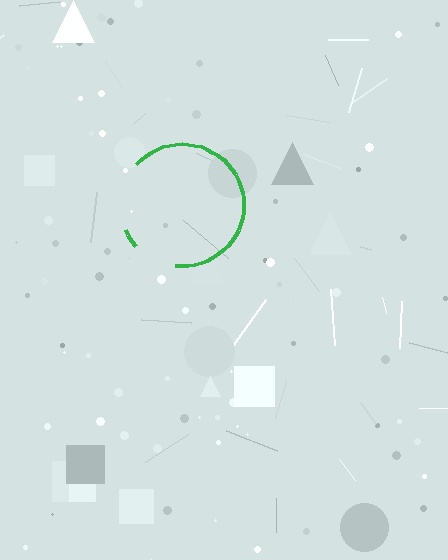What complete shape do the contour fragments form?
The contour fragments form a circle.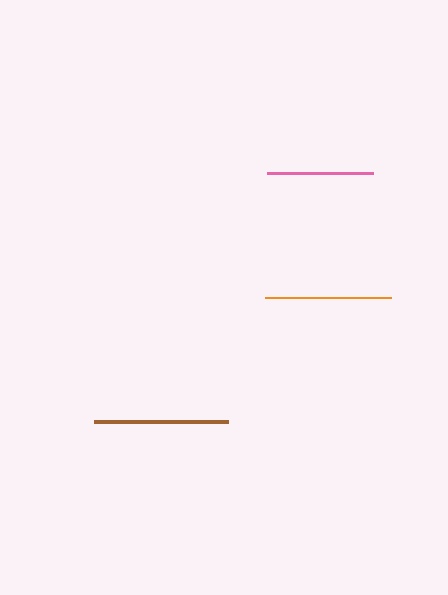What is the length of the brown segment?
The brown segment is approximately 134 pixels long.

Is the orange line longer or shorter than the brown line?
The brown line is longer than the orange line.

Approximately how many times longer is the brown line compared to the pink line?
The brown line is approximately 1.3 times the length of the pink line.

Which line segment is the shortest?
The pink line is the shortest at approximately 106 pixels.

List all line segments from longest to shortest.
From longest to shortest: brown, orange, pink.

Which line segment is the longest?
The brown line is the longest at approximately 134 pixels.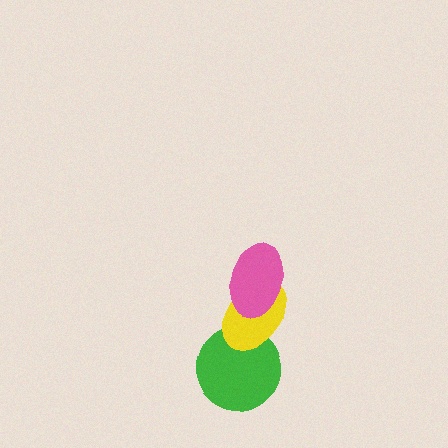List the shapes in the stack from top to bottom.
From top to bottom: the pink ellipse, the yellow ellipse, the green circle.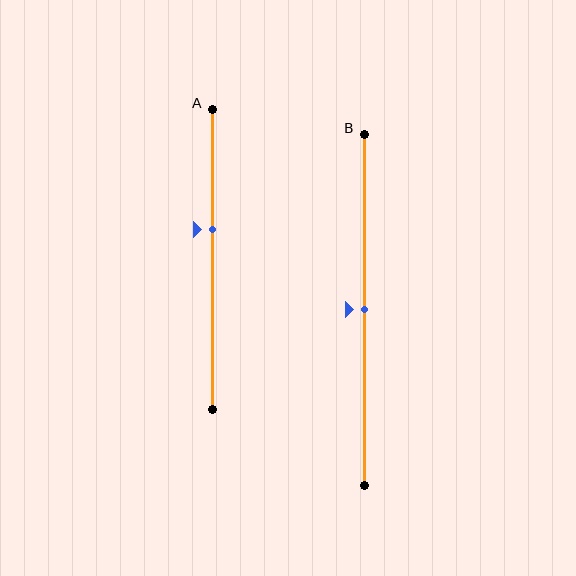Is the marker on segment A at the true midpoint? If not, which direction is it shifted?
No, the marker on segment A is shifted upward by about 10% of the segment length.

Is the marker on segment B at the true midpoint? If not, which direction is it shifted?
Yes, the marker on segment B is at the true midpoint.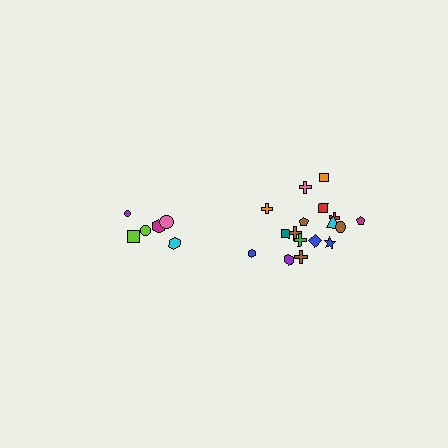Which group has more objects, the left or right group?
The right group.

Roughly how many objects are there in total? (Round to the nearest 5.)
Roughly 25 objects in total.